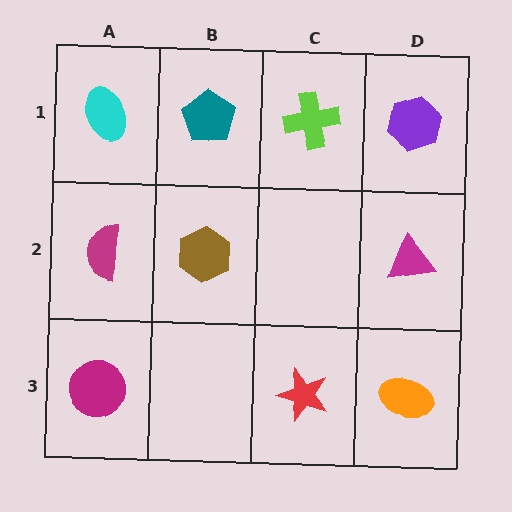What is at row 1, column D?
A purple hexagon.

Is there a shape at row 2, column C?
No, that cell is empty.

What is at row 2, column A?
A magenta semicircle.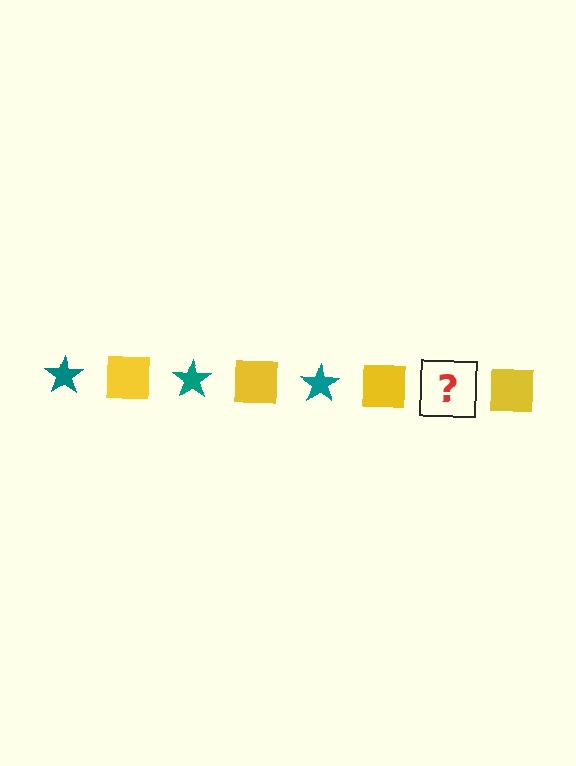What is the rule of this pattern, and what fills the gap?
The rule is that the pattern alternates between teal star and yellow square. The gap should be filled with a teal star.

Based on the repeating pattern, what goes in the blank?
The blank should be a teal star.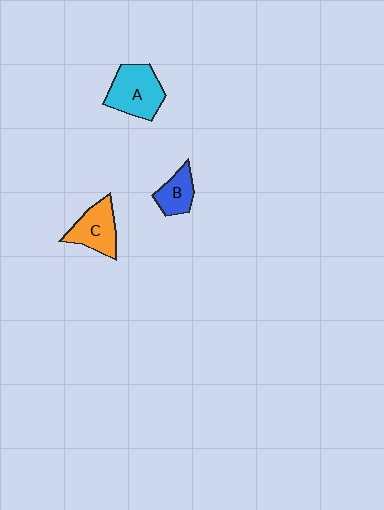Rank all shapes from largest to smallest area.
From largest to smallest: A (cyan), C (orange), B (blue).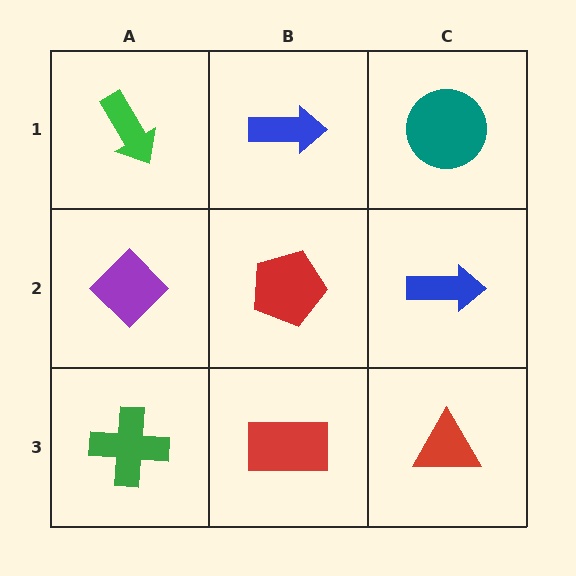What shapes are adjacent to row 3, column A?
A purple diamond (row 2, column A), a red rectangle (row 3, column B).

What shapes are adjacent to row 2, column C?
A teal circle (row 1, column C), a red triangle (row 3, column C), a red pentagon (row 2, column B).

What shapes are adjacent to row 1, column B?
A red pentagon (row 2, column B), a green arrow (row 1, column A), a teal circle (row 1, column C).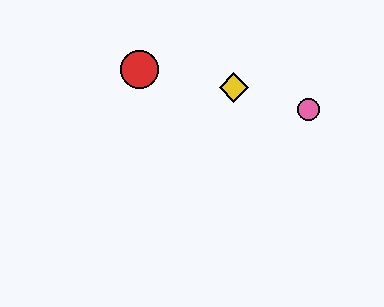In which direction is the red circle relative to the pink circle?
The red circle is to the left of the pink circle.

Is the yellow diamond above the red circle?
No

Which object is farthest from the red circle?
The pink circle is farthest from the red circle.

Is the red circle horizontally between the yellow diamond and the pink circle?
No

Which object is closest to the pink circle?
The yellow diamond is closest to the pink circle.